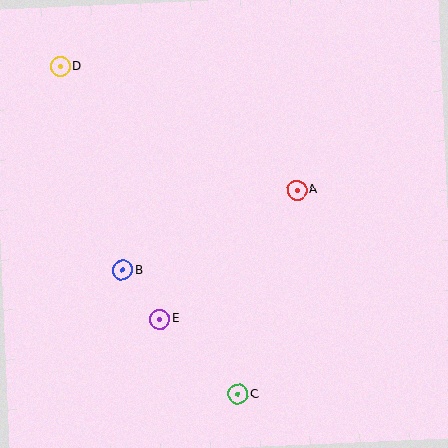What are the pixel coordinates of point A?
Point A is at (297, 190).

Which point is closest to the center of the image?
Point A at (297, 190) is closest to the center.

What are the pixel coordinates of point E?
Point E is at (160, 319).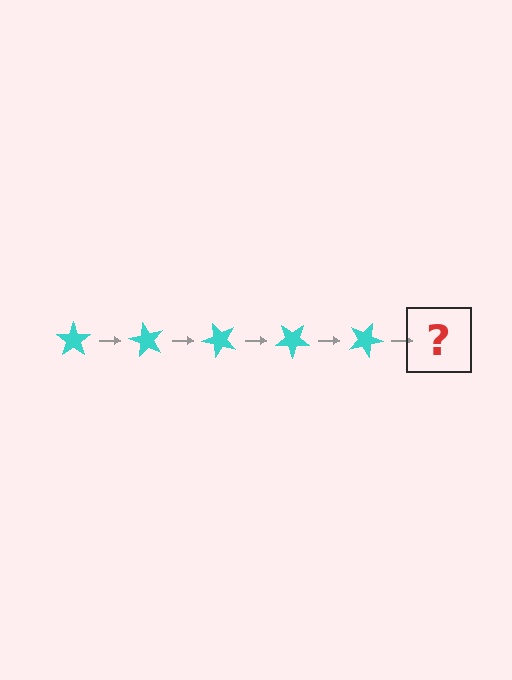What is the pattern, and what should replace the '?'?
The pattern is that the star rotates 60 degrees each step. The '?' should be a cyan star rotated 300 degrees.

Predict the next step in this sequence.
The next step is a cyan star rotated 300 degrees.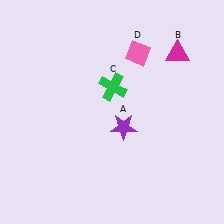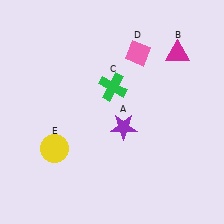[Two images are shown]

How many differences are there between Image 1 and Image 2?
There is 1 difference between the two images.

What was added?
A yellow circle (E) was added in Image 2.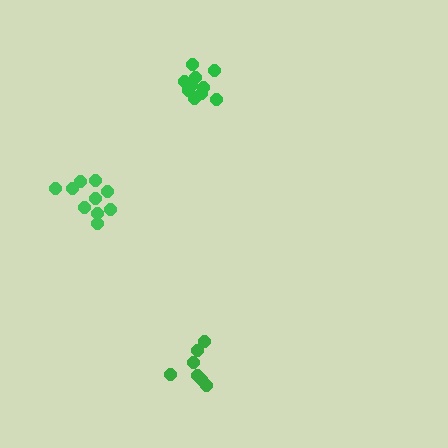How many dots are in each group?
Group 1: 10 dots, Group 2: 10 dots, Group 3: 7 dots (27 total).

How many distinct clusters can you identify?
There are 3 distinct clusters.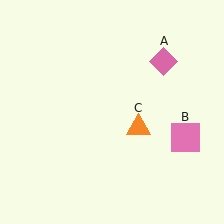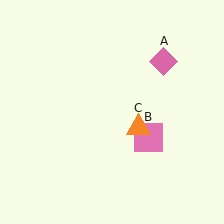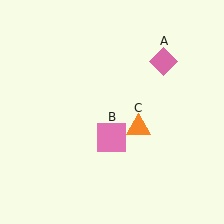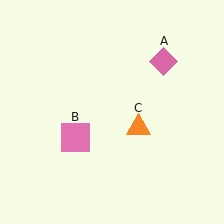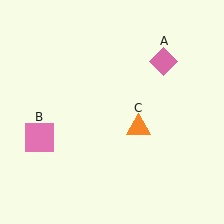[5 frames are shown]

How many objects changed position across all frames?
1 object changed position: pink square (object B).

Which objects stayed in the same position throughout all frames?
Pink diamond (object A) and orange triangle (object C) remained stationary.